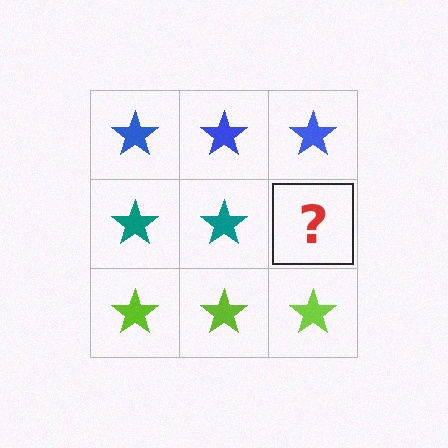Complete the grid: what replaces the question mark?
The question mark should be replaced with a teal star.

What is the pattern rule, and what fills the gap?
The rule is that each row has a consistent color. The gap should be filled with a teal star.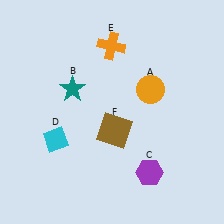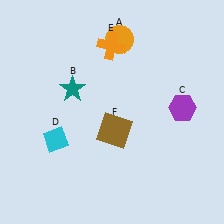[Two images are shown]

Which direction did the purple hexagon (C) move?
The purple hexagon (C) moved up.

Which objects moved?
The objects that moved are: the orange circle (A), the purple hexagon (C).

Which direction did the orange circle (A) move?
The orange circle (A) moved up.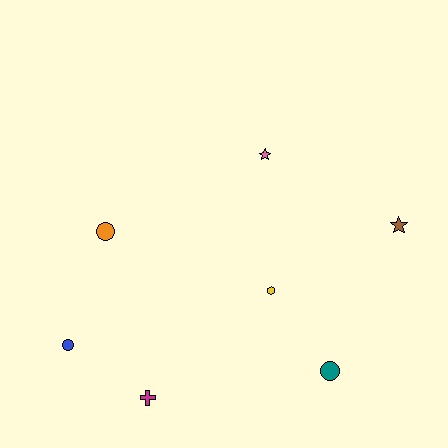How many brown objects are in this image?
There is 1 brown object.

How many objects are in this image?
There are 7 objects.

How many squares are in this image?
There are no squares.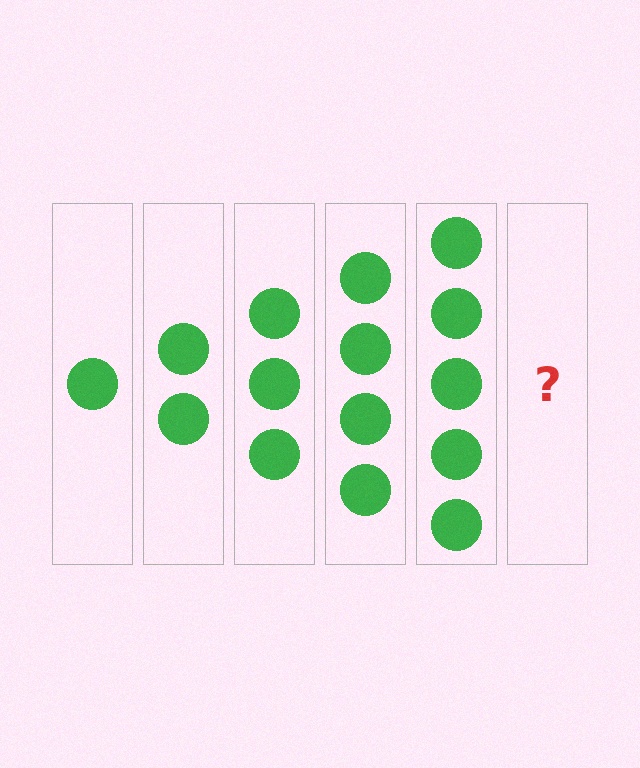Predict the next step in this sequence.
The next step is 6 circles.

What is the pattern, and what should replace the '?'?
The pattern is that each step adds one more circle. The '?' should be 6 circles.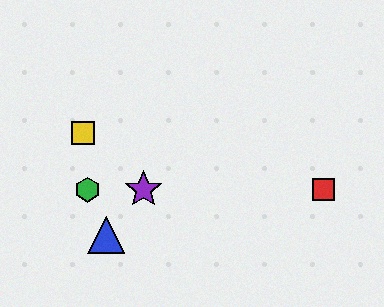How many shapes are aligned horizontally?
3 shapes (the red square, the green hexagon, the purple star) are aligned horizontally.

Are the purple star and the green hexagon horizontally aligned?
Yes, both are at y≈190.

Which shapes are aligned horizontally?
The red square, the green hexagon, the purple star are aligned horizontally.